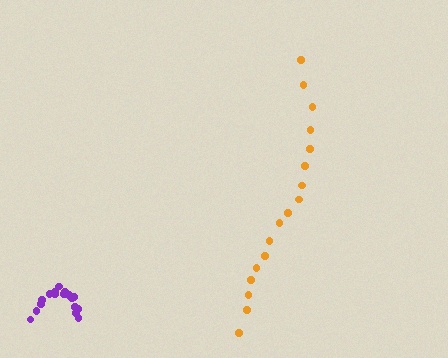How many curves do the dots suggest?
There are 2 distinct paths.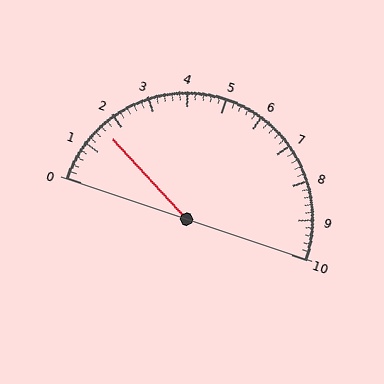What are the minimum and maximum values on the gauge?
The gauge ranges from 0 to 10.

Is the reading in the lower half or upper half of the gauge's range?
The reading is in the lower half of the range (0 to 10).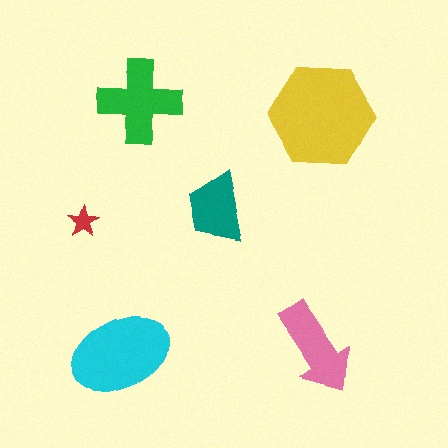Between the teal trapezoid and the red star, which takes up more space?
The teal trapezoid.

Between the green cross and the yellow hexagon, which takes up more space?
The yellow hexagon.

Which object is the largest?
The yellow hexagon.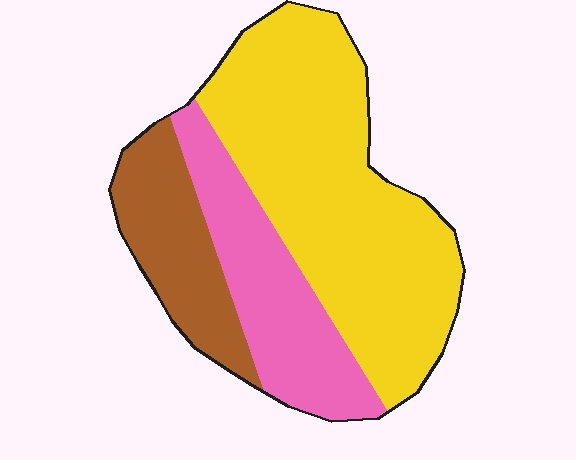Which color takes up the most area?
Yellow, at roughly 55%.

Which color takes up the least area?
Brown, at roughly 20%.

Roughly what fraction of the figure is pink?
Pink takes up about one quarter (1/4) of the figure.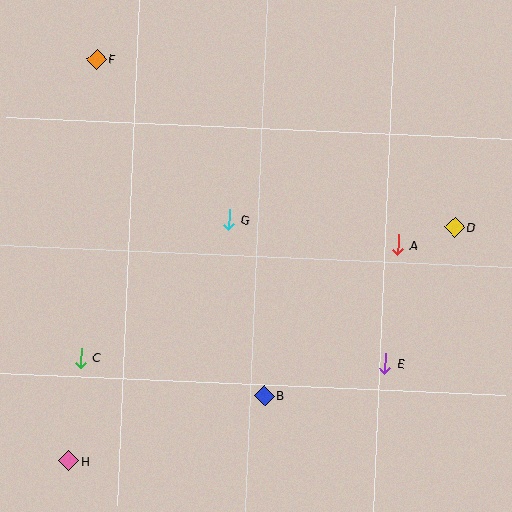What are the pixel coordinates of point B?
Point B is at (264, 396).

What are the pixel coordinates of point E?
Point E is at (385, 363).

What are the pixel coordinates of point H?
Point H is at (68, 461).